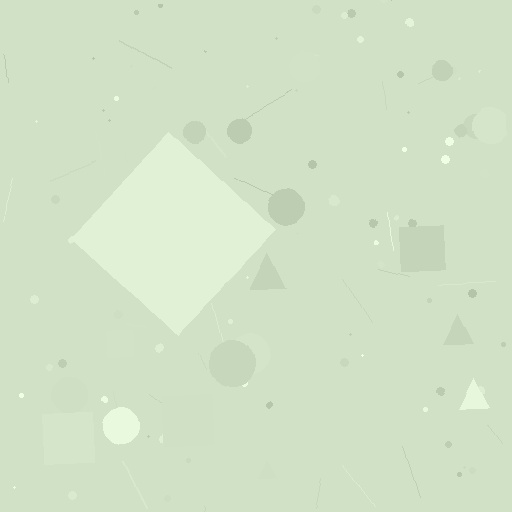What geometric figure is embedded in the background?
A diamond is embedded in the background.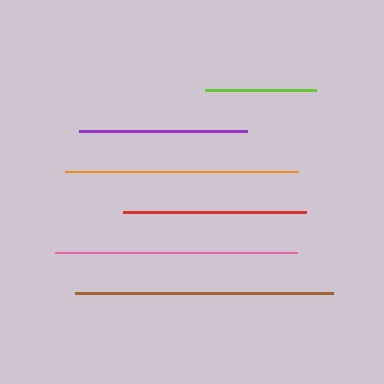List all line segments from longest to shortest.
From longest to shortest: brown, pink, orange, red, purple, lime.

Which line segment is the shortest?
The lime line is the shortest at approximately 112 pixels.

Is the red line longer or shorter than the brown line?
The brown line is longer than the red line.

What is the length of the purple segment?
The purple segment is approximately 168 pixels long.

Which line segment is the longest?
The brown line is the longest at approximately 258 pixels.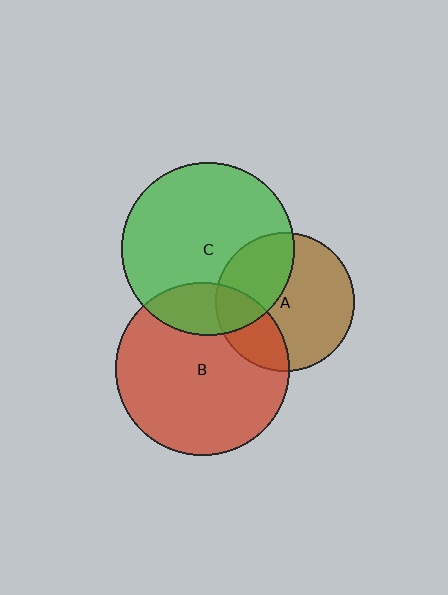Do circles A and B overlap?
Yes.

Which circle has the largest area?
Circle B (red).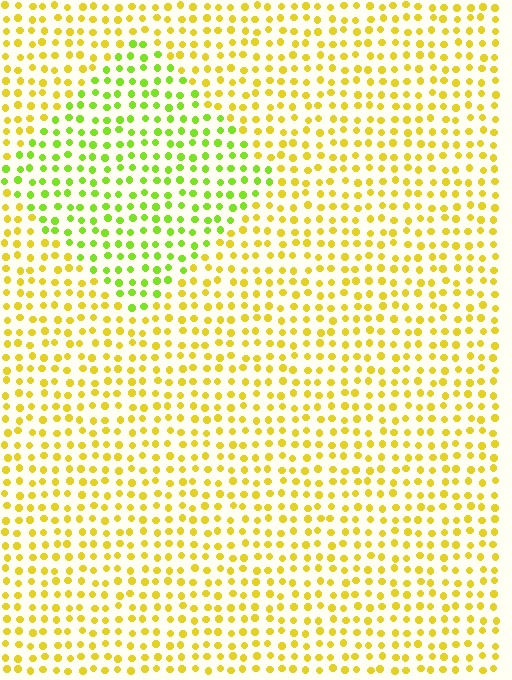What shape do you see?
I see a diamond.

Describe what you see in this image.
The image is filled with small yellow elements in a uniform arrangement. A diamond-shaped region is visible where the elements are tinted to a slightly different hue, forming a subtle color boundary.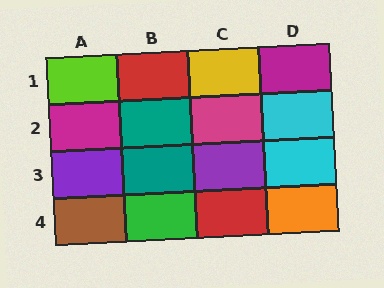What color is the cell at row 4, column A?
Brown.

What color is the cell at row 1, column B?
Red.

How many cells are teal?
2 cells are teal.